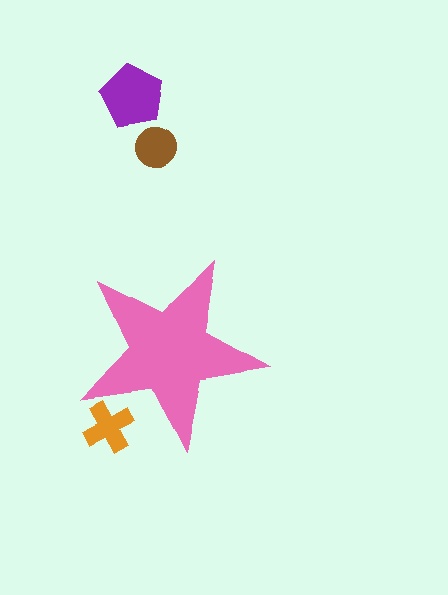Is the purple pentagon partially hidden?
No, the purple pentagon is fully visible.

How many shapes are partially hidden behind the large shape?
1 shape is partially hidden.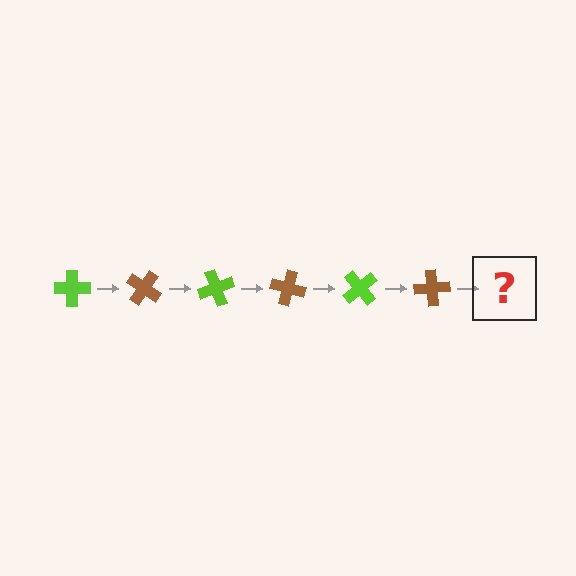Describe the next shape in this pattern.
It should be a lime cross, rotated 210 degrees from the start.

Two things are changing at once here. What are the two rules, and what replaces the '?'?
The two rules are that it rotates 35 degrees each step and the color cycles through lime and brown. The '?' should be a lime cross, rotated 210 degrees from the start.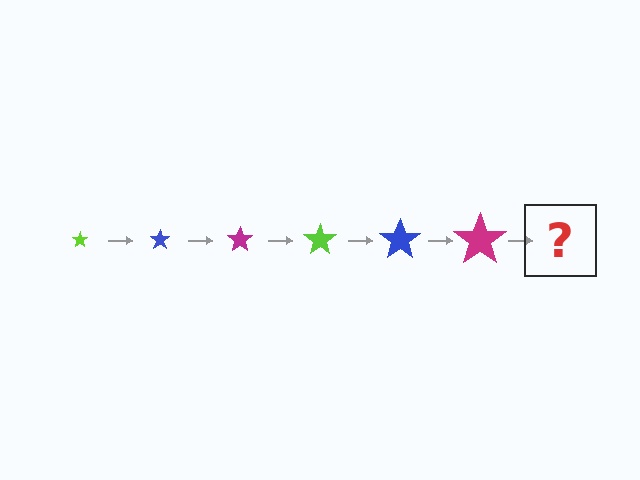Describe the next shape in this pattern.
It should be a lime star, larger than the previous one.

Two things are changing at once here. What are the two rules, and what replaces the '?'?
The two rules are that the star grows larger each step and the color cycles through lime, blue, and magenta. The '?' should be a lime star, larger than the previous one.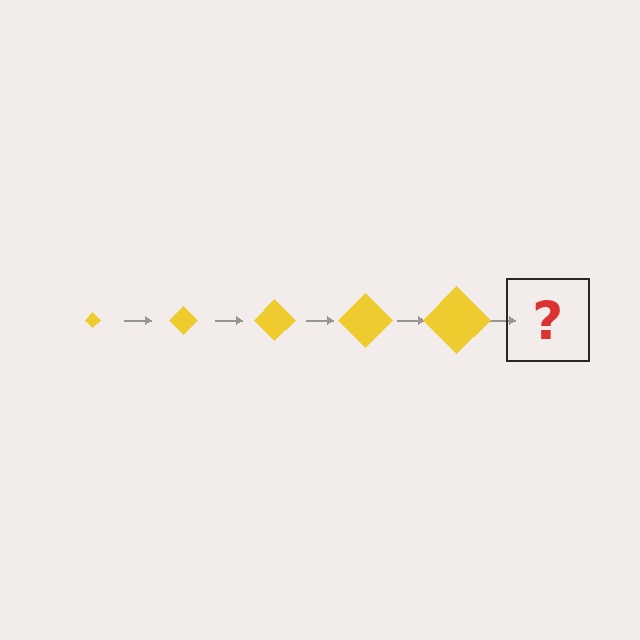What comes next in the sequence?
The next element should be a yellow diamond, larger than the previous one.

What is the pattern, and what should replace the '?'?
The pattern is that the diamond gets progressively larger each step. The '?' should be a yellow diamond, larger than the previous one.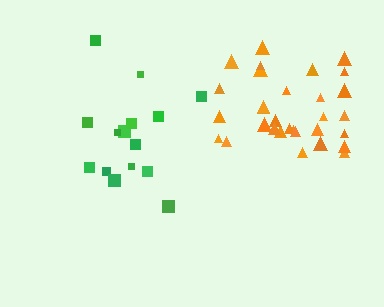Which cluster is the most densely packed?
Orange.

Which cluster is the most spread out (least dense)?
Green.